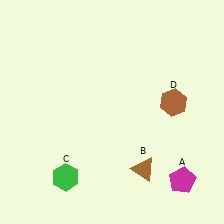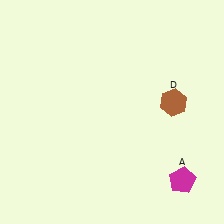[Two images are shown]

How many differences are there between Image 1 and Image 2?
There are 2 differences between the two images.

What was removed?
The brown triangle (B), the green hexagon (C) were removed in Image 2.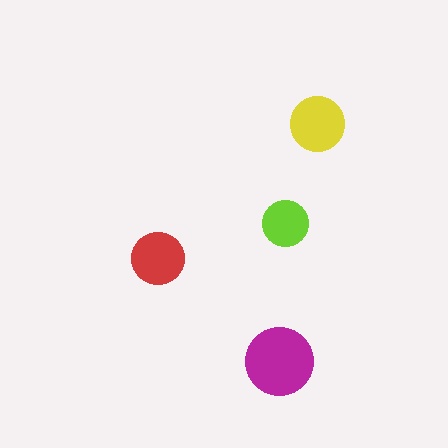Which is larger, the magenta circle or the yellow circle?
The magenta one.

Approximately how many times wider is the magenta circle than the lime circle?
About 1.5 times wider.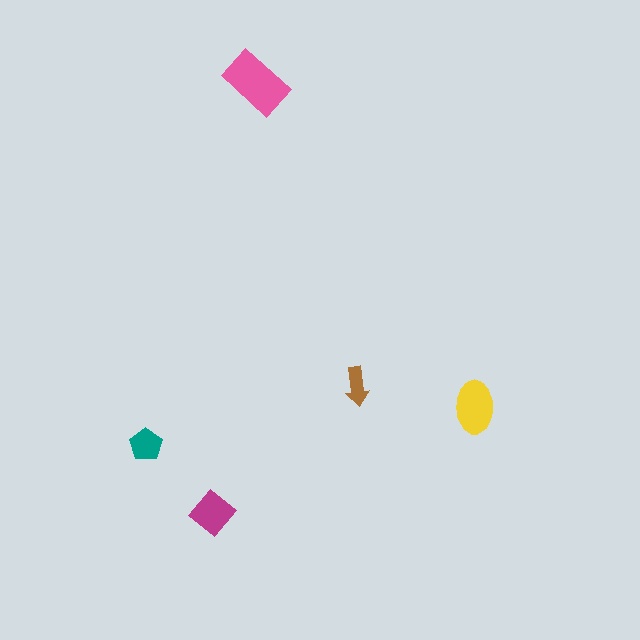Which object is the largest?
The pink rectangle.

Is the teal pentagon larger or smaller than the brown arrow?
Larger.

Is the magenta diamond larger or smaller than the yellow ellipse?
Smaller.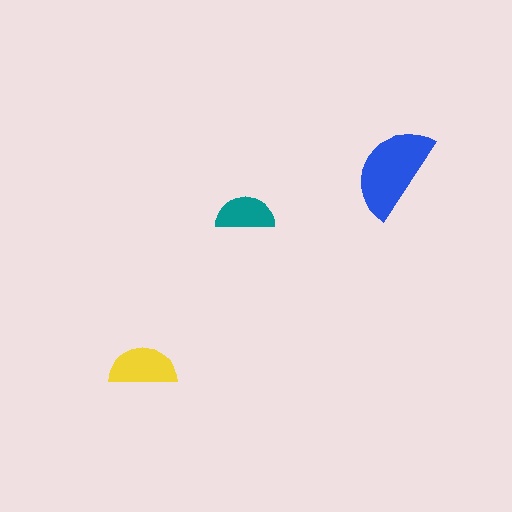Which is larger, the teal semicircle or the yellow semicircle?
The yellow one.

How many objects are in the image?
There are 3 objects in the image.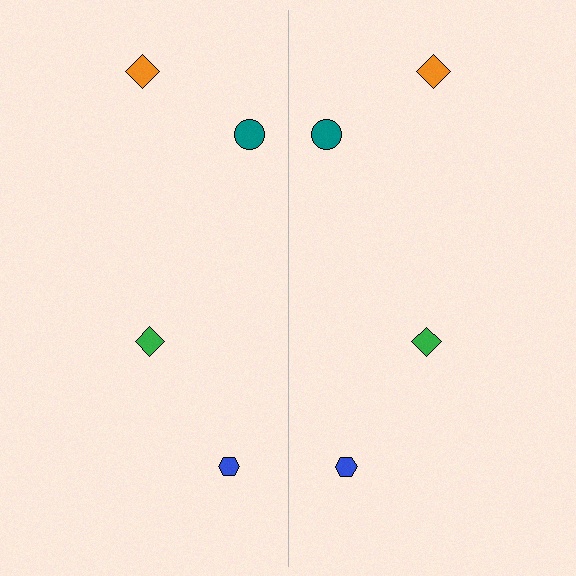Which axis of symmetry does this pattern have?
The pattern has a vertical axis of symmetry running through the center of the image.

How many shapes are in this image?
There are 8 shapes in this image.